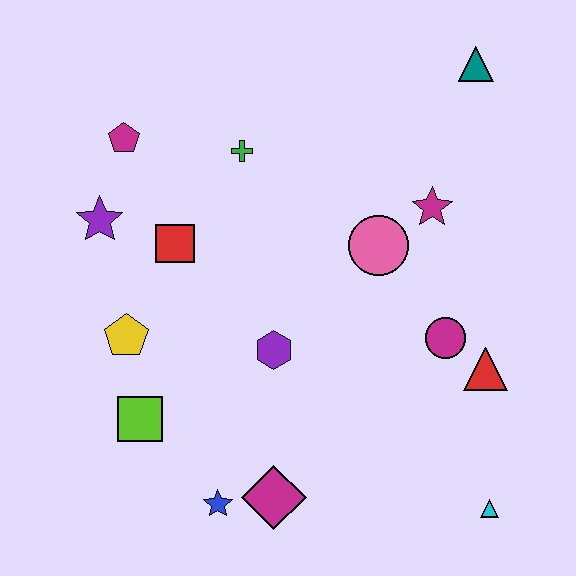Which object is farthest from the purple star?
The cyan triangle is farthest from the purple star.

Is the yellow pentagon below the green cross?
Yes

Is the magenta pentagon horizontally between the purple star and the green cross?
Yes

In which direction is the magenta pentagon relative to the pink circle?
The magenta pentagon is to the left of the pink circle.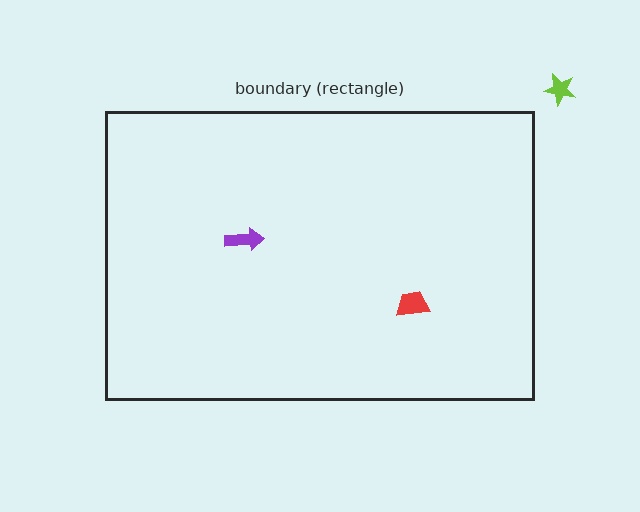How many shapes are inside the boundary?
2 inside, 1 outside.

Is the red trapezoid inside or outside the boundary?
Inside.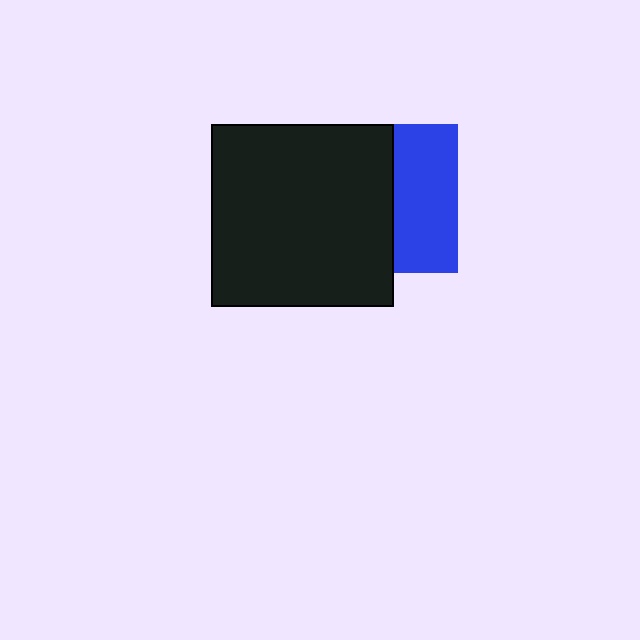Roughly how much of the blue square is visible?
A small part of it is visible (roughly 43%).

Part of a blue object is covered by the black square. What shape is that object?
It is a square.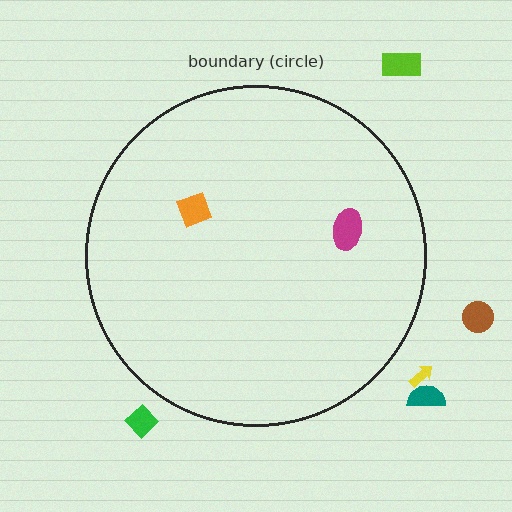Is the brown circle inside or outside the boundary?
Outside.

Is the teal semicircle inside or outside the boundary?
Outside.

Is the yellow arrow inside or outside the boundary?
Outside.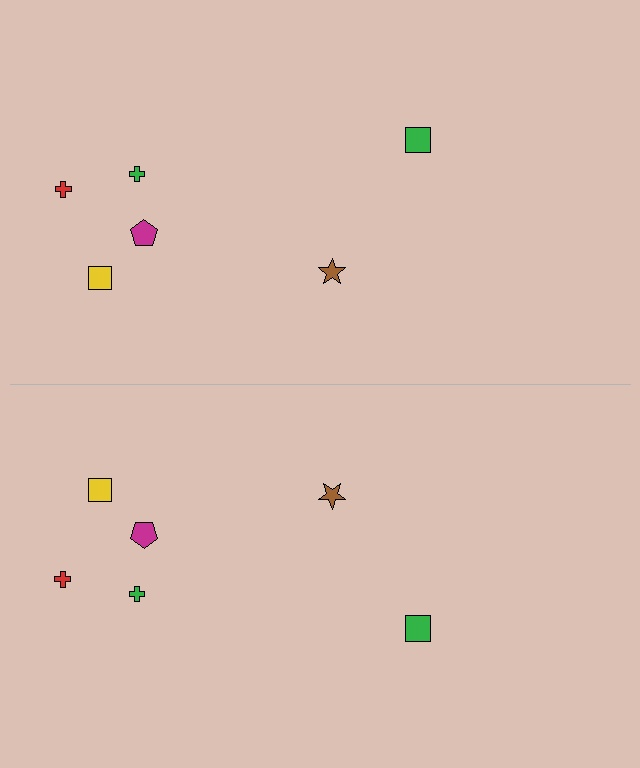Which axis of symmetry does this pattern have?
The pattern has a horizontal axis of symmetry running through the center of the image.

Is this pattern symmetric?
Yes, this pattern has bilateral (reflection) symmetry.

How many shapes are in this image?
There are 12 shapes in this image.